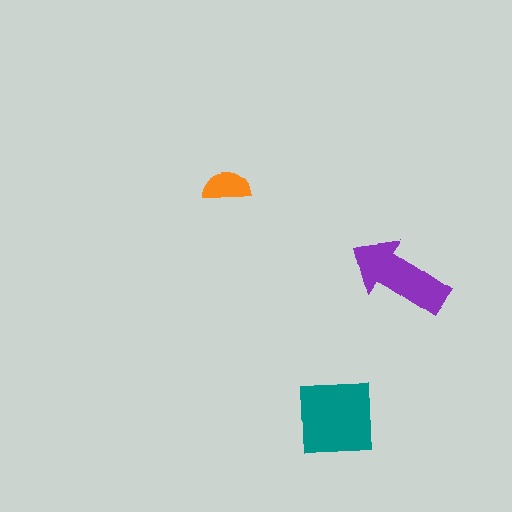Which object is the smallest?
The orange semicircle.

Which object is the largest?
The teal square.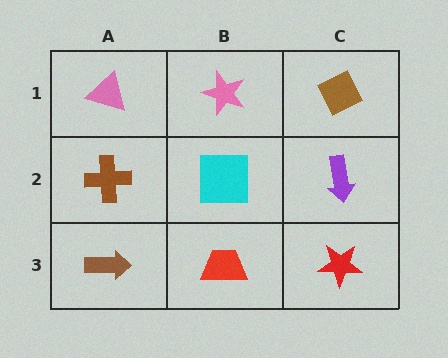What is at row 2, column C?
A purple arrow.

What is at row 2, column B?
A cyan square.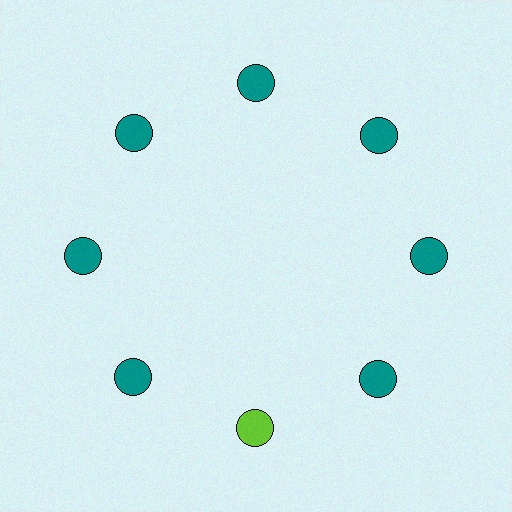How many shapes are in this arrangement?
There are 8 shapes arranged in a ring pattern.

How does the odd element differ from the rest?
It has a different color: lime instead of teal.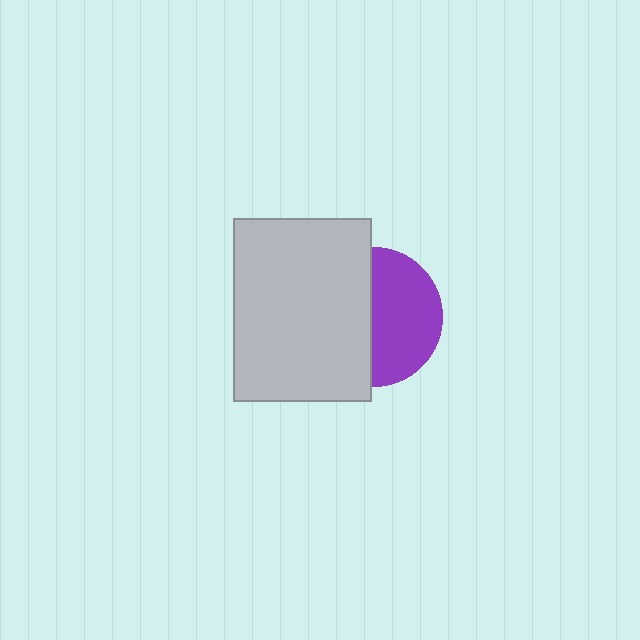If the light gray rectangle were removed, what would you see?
You would see the complete purple circle.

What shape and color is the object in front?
The object in front is a light gray rectangle.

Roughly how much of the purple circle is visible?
About half of it is visible (roughly 52%).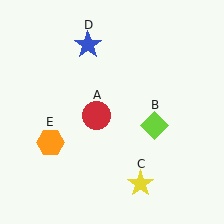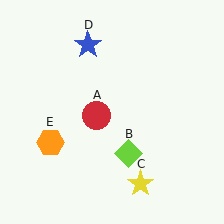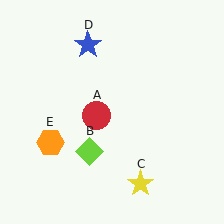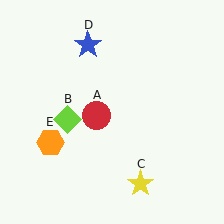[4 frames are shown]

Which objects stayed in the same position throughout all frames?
Red circle (object A) and yellow star (object C) and blue star (object D) and orange hexagon (object E) remained stationary.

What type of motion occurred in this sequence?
The lime diamond (object B) rotated clockwise around the center of the scene.